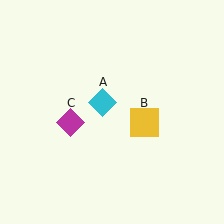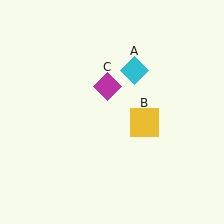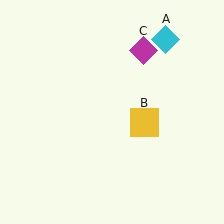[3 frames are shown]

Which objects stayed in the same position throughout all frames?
Yellow square (object B) remained stationary.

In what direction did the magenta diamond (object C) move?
The magenta diamond (object C) moved up and to the right.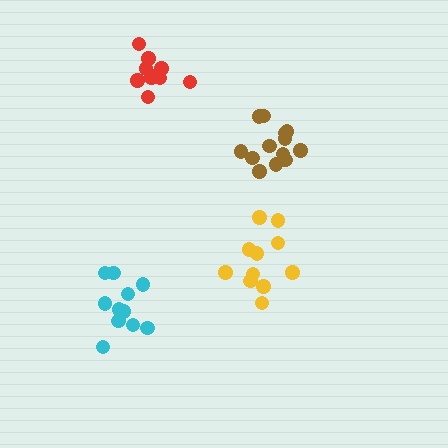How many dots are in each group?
Group 1: 13 dots, Group 2: 11 dots, Group 3: 11 dots, Group 4: 10 dots (45 total).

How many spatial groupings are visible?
There are 4 spatial groupings.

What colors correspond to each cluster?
The clusters are colored: brown, cyan, yellow, red.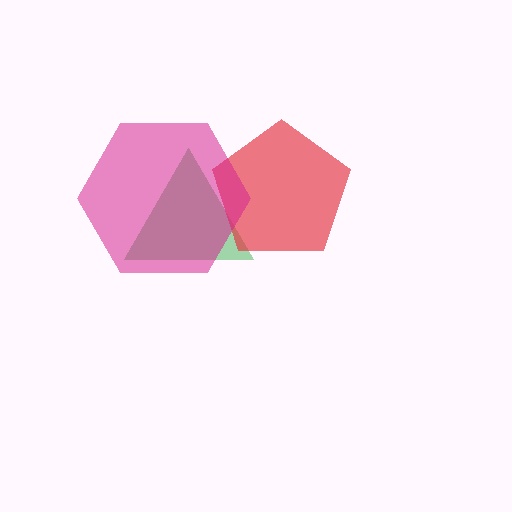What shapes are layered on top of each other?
The layered shapes are: a green triangle, a red pentagon, a magenta hexagon.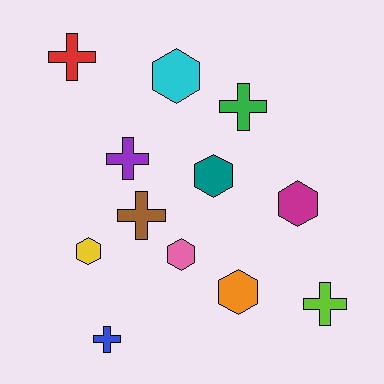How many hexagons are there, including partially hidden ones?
There are 6 hexagons.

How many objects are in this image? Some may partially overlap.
There are 12 objects.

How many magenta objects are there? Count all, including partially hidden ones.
There is 1 magenta object.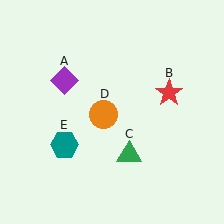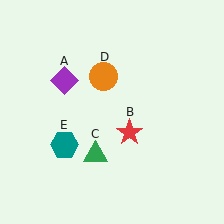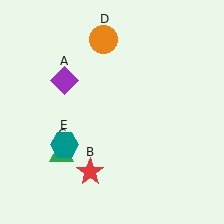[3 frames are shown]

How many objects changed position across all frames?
3 objects changed position: red star (object B), green triangle (object C), orange circle (object D).